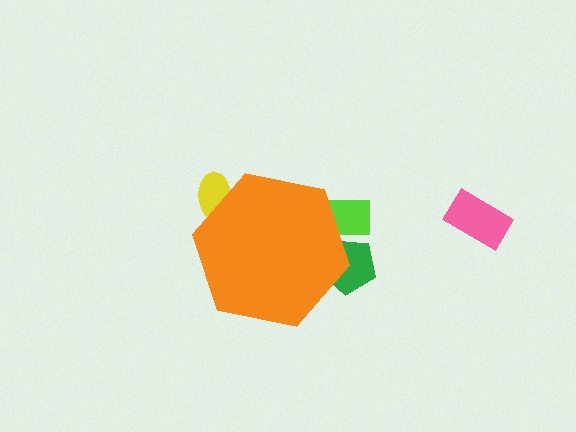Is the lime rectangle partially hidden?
Yes, the lime rectangle is partially hidden behind the orange hexagon.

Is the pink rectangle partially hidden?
No, the pink rectangle is fully visible.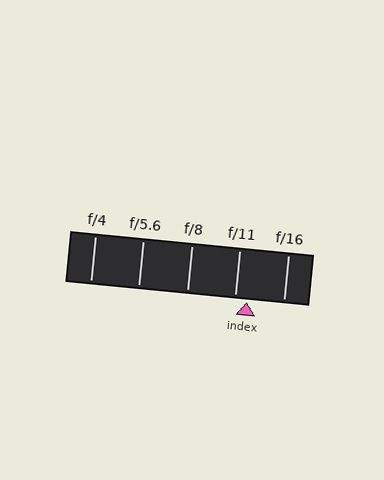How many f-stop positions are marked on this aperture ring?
There are 5 f-stop positions marked.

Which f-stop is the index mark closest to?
The index mark is closest to f/11.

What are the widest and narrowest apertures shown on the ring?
The widest aperture shown is f/4 and the narrowest is f/16.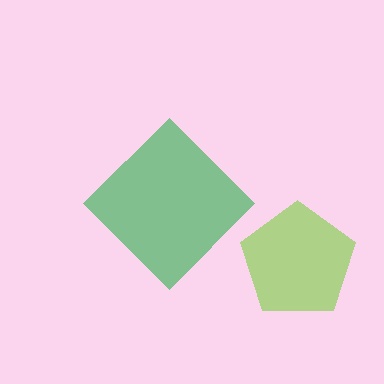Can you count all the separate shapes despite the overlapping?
Yes, there are 2 separate shapes.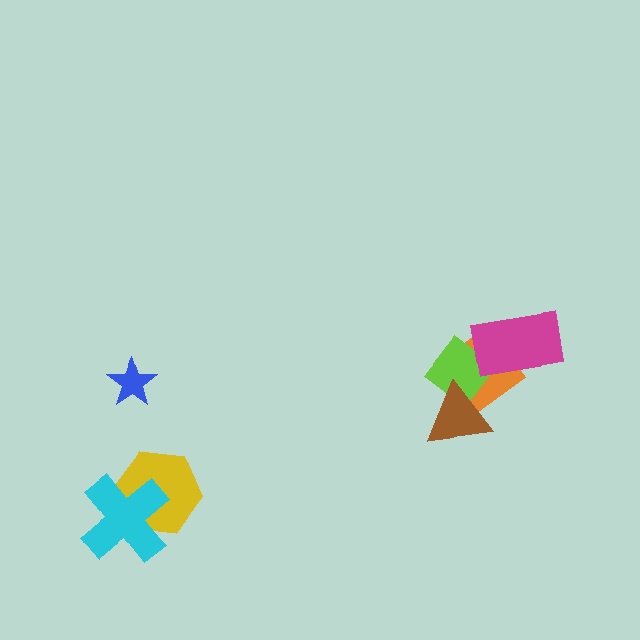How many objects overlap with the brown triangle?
2 objects overlap with the brown triangle.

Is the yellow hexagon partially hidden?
Yes, it is partially covered by another shape.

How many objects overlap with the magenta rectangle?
2 objects overlap with the magenta rectangle.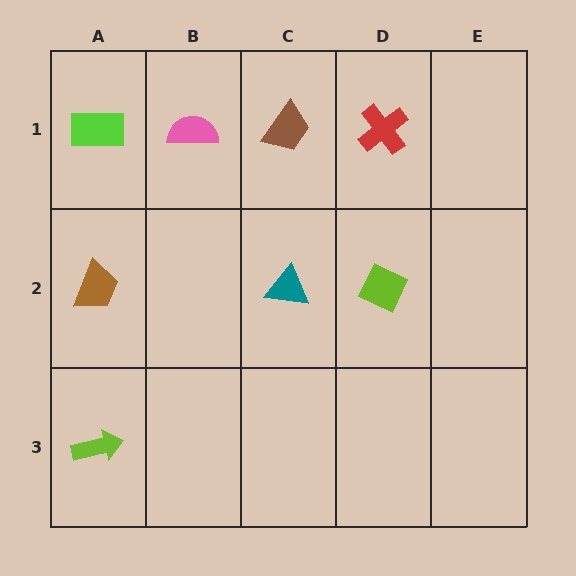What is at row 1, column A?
A lime rectangle.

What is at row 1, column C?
A brown trapezoid.